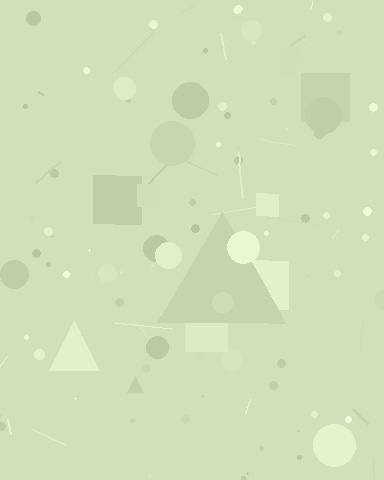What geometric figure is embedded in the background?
A triangle is embedded in the background.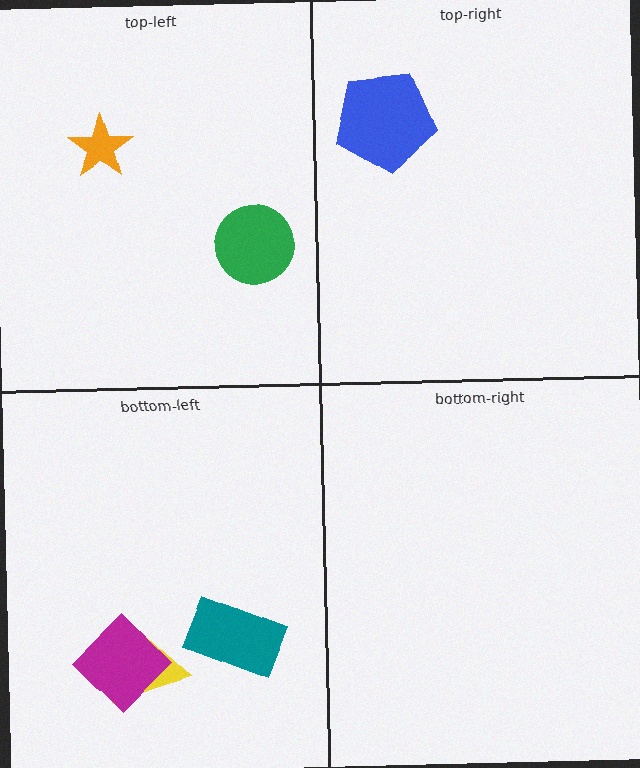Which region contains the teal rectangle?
The bottom-left region.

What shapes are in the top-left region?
The green circle, the orange star.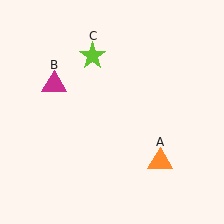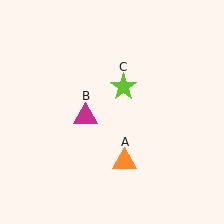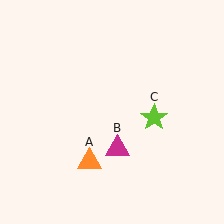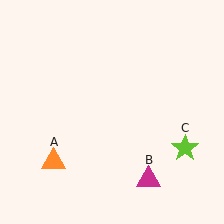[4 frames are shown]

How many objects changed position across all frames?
3 objects changed position: orange triangle (object A), magenta triangle (object B), lime star (object C).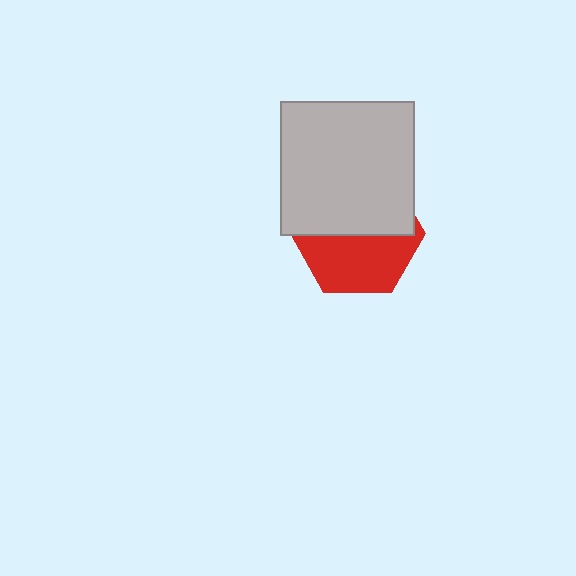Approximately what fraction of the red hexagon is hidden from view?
Roughly 51% of the red hexagon is hidden behind the light gray square.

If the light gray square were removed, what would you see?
You would see the complete red hexagon.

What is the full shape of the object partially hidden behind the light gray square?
The partially hidden object is a red hexagon.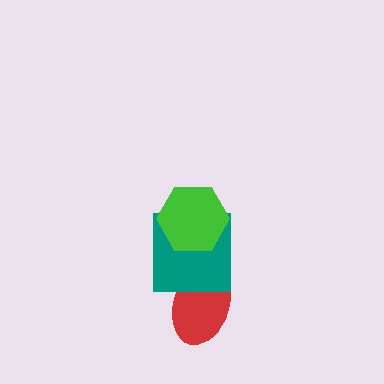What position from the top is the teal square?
The teal square is 2nd from the top.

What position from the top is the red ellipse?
The red ellipse is 3rd from the top.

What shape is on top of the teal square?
The green hexagon is on top of the teal square.